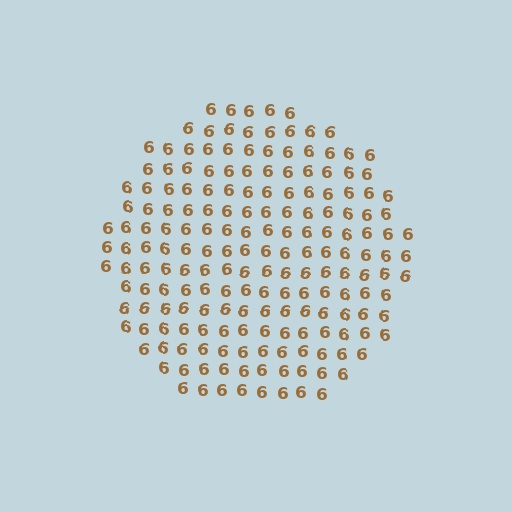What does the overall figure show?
The overall figure shows a circle.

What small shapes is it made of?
It is made of small digit 6's.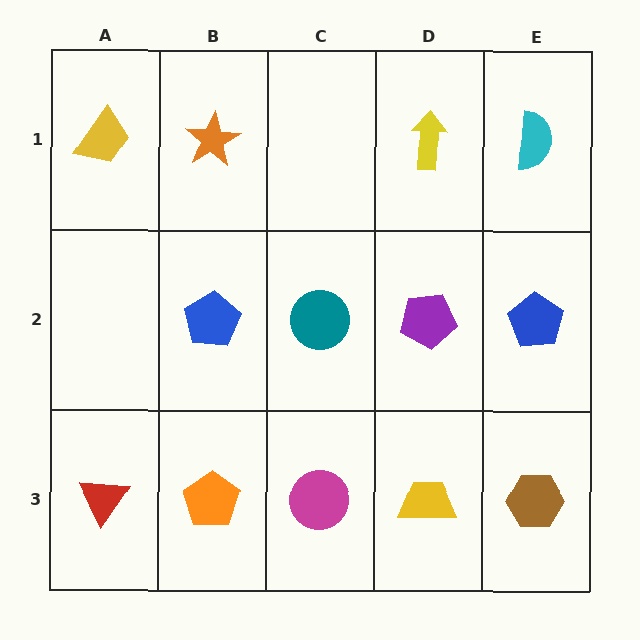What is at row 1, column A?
A yellow trapezoid.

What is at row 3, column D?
A yellow trapezoid.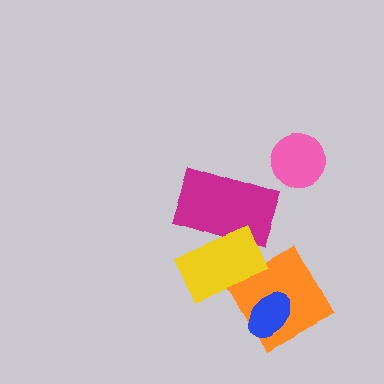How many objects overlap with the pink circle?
0 objects overlap with the pink circle.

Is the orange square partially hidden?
Yes, it is partially covered by another shape.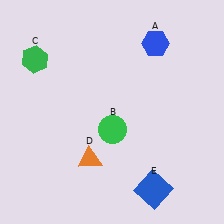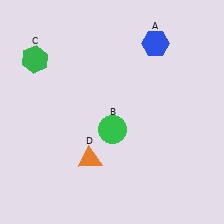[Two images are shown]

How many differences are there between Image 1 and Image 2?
There is 1 difference between the two images.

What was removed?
The blue square (E) was removed in Image 2.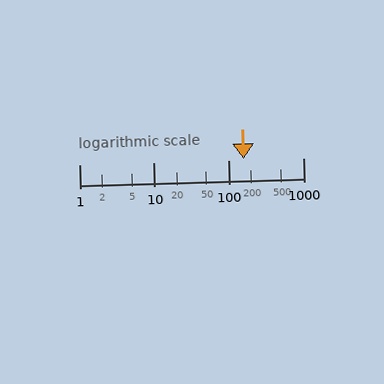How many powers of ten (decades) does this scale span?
The scale spans 3 decades, from 1 to 1000.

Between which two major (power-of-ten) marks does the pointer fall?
The pointer is between 100 and 1000.